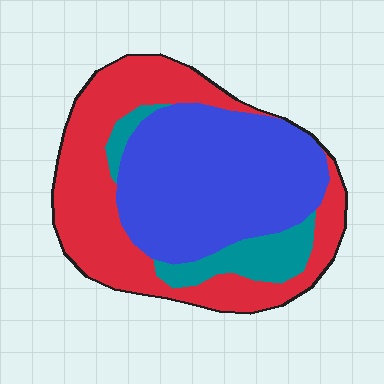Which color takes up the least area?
Teal, at roughly 10%.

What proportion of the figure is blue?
Blue covers roughly 45% of the figure.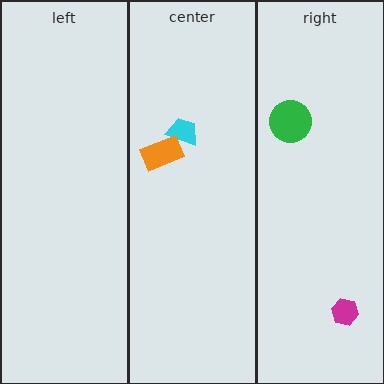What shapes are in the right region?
The magenta hexagon, the green circle.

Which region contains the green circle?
The right region.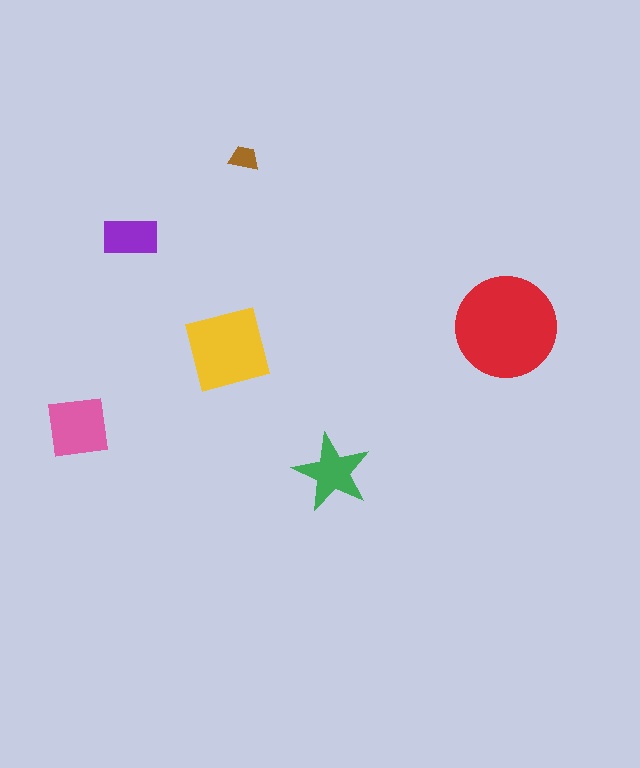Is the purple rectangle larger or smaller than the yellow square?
Smaller.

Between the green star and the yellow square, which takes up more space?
The yellow square.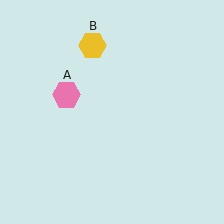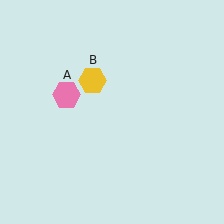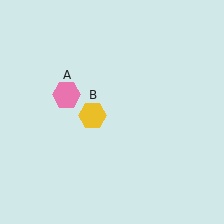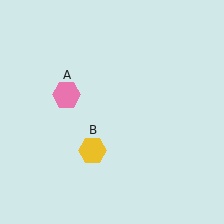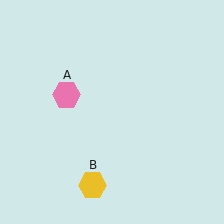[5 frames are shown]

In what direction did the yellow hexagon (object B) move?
The yellow hexagon (object B) moved down.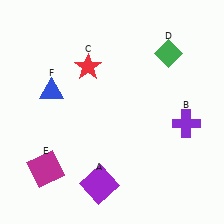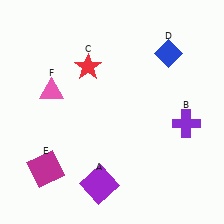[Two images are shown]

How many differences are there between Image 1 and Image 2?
There are 2 differences between the two images.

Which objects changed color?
D changed from green to blue. F changed from blue to pink.